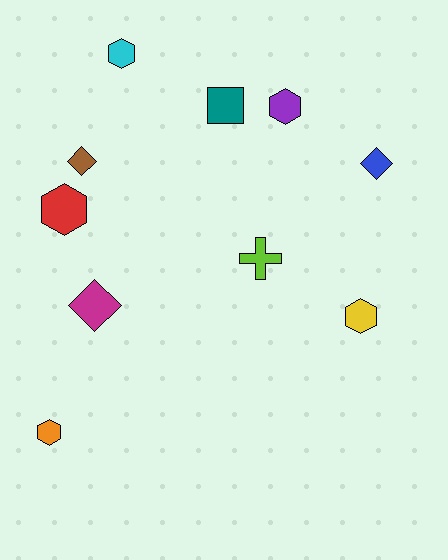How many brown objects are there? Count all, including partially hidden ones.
There is 1 brown object.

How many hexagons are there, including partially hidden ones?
There are 5 hexagons.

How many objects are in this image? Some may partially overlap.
There are 10 objects.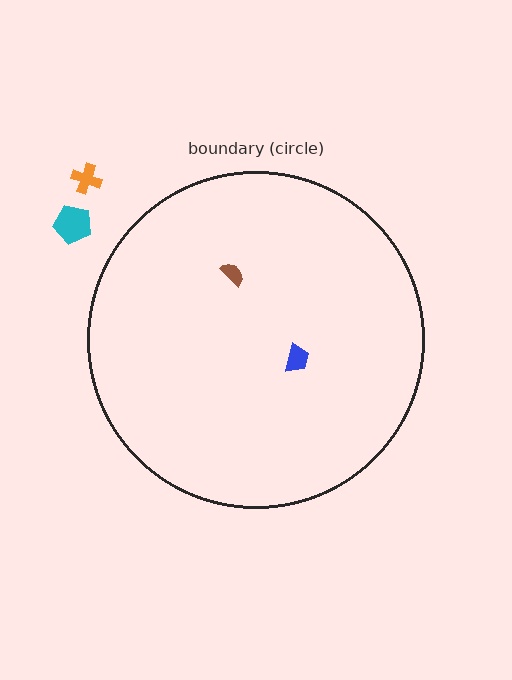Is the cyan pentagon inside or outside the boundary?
Outside.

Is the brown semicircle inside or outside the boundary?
Inside.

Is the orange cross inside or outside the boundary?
Outside.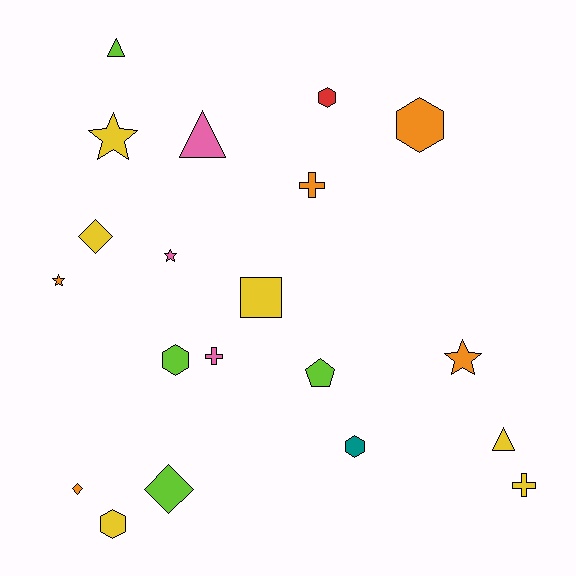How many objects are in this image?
There are 20 objects.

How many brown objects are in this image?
There are no brown objects.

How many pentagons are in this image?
There is 1 pentagon.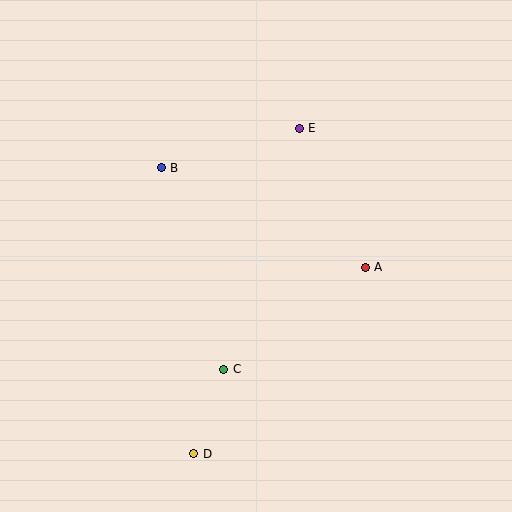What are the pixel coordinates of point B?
Point B is at (161, 168).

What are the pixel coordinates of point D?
Point D is at (194, 454).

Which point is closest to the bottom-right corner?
Point A is closest to the bottom-right corner.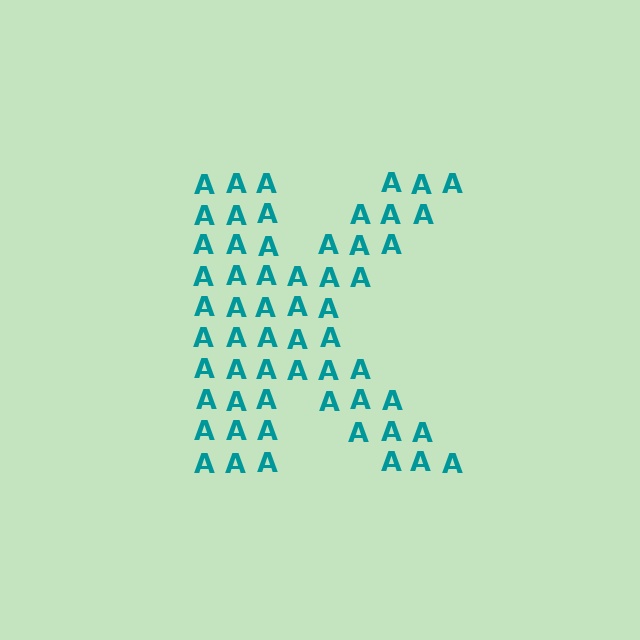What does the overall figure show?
The overall figure shows the letter K.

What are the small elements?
The small elements are letter A's.